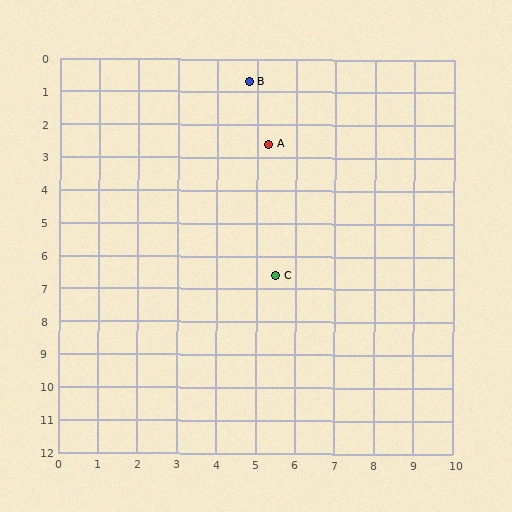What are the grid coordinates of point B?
Point B is at approximately (4.8, 0.7).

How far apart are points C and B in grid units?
Points C and B are about 5.9 grid units apart.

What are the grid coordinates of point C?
Point C is at approximately (5.5, 6.6).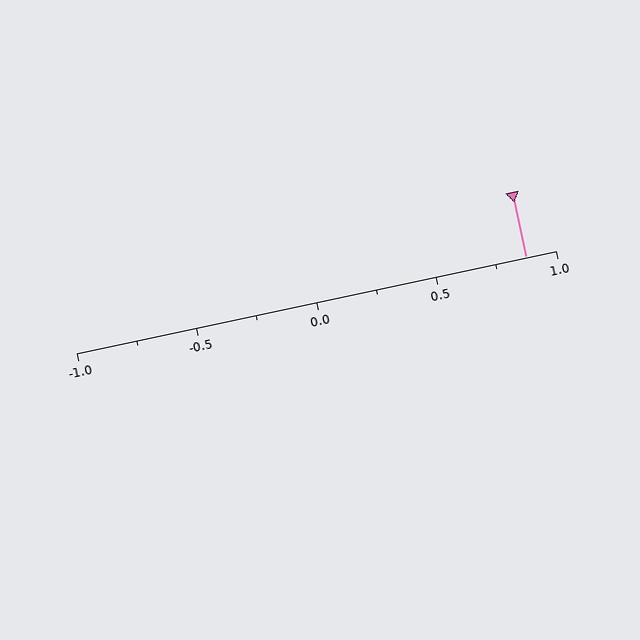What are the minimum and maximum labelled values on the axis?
The axis runs from -1.0 to 1.0.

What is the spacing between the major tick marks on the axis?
The major ticks are spaced 0.5 apart.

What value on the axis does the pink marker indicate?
The marker indicates approximately 0.88.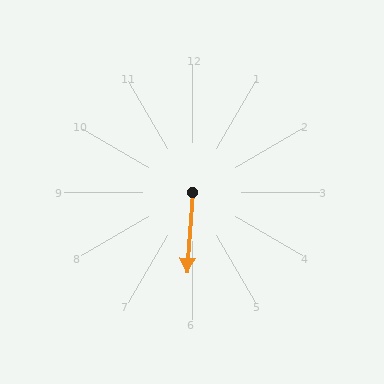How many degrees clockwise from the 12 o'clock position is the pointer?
Approximately 184 degrees.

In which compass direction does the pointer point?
South.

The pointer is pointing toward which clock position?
Roughly 6 o'clock.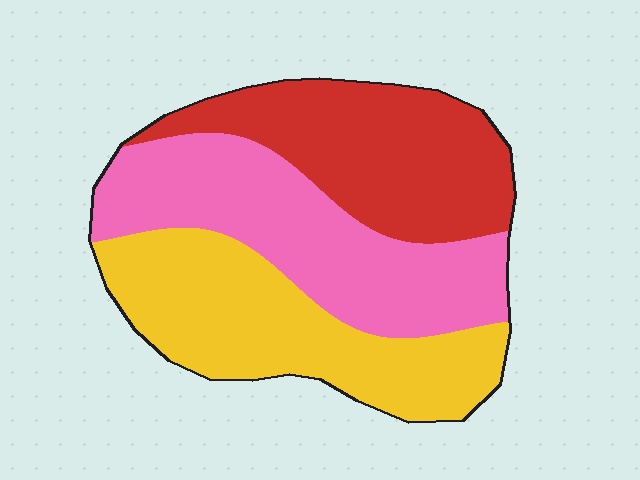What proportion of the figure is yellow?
Yellow takes up about one third (1/3) of the figure.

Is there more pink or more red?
Pink.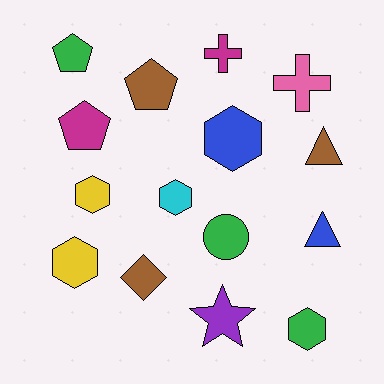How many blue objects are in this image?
There are 2 blue objects.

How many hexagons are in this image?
There are 5 hexagons.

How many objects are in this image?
There are 15 objects.